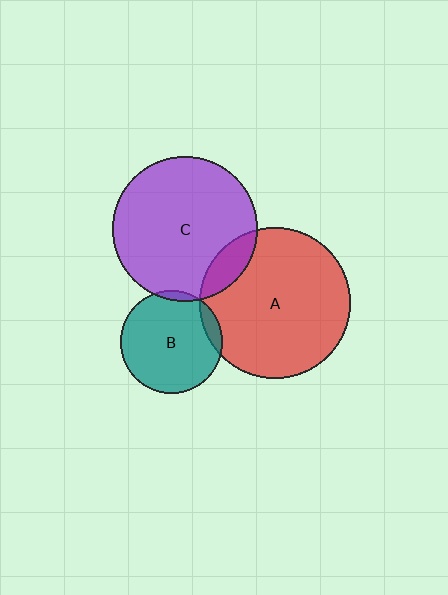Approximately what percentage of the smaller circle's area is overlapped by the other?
Approximately 5%.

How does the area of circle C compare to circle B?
Approximately 2.0 times.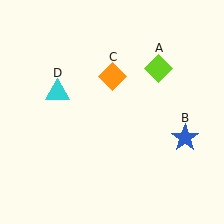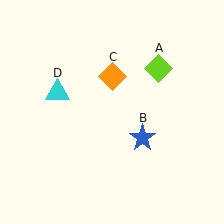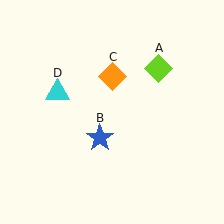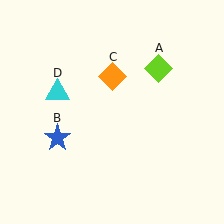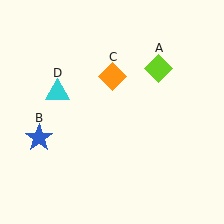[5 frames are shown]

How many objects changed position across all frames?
1 object changed position: blue star (object B).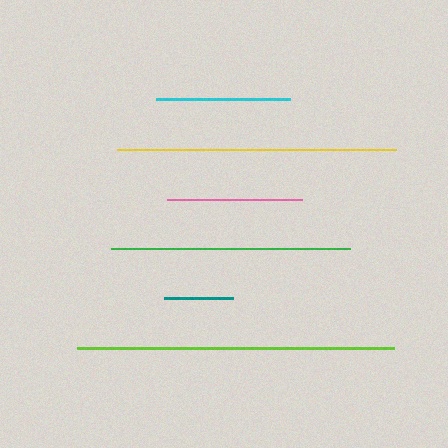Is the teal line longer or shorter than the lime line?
The lime line is longer than the teal line.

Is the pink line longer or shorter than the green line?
The green line is longer than the pink line.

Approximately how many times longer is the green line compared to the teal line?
The green line is approximately 3.5 times the length of the teal line.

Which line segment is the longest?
The lime line is the longest at approximately 317 pixels.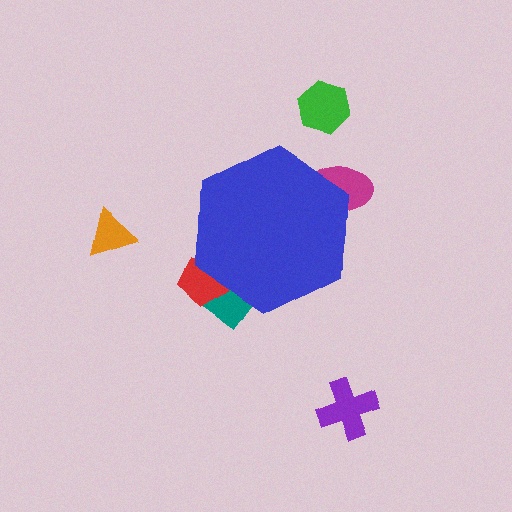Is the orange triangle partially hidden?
No, the orange triangle is fully visible.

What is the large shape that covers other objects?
A blue hexagon.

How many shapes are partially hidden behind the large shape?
3 shapes are partially hidden.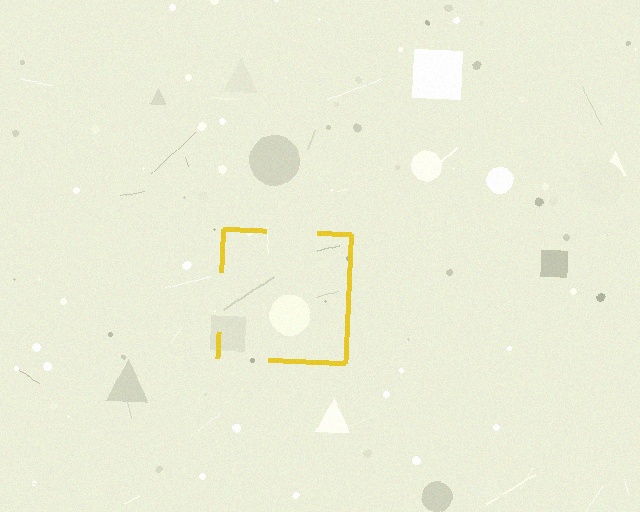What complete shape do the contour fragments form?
The contour fragments form a square.